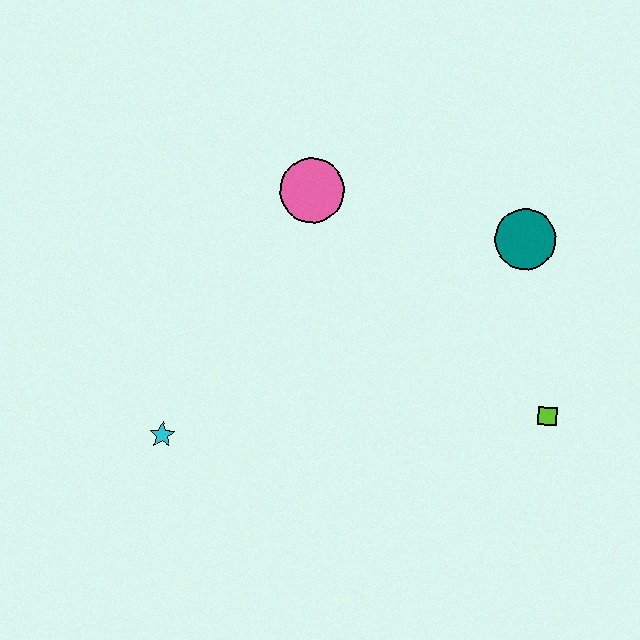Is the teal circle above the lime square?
Yes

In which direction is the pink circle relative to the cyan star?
The pink circle is above the cyan star.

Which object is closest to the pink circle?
The teal circle is closest to the pink circle.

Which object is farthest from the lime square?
The cyan star is farthest from the lime square.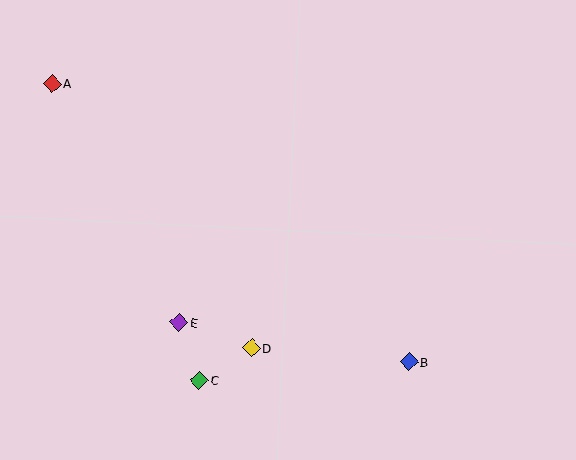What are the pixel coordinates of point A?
Point A is at (52, 83).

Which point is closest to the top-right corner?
Point B is closest to the top-right corner.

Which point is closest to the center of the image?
Point D at (252, 348) is closest to the center.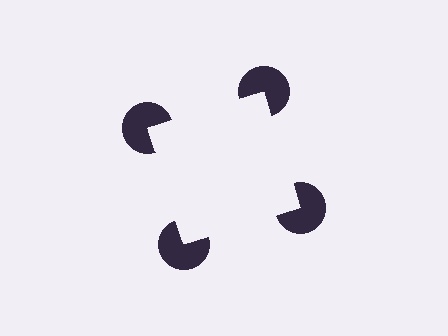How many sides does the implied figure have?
4 sides.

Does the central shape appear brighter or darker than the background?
It typically appears slightly brighter than the background, even though no actual brightness change is drawn.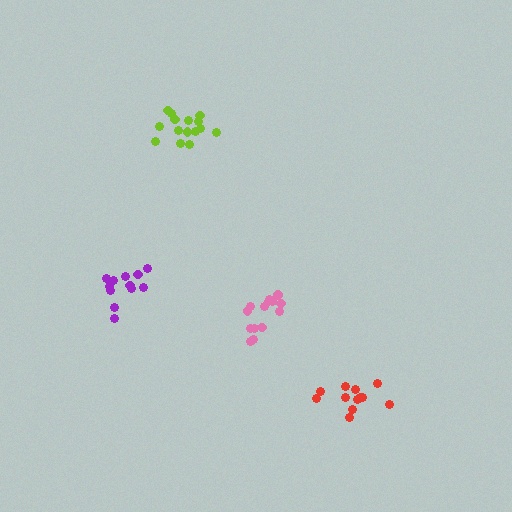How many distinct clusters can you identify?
There are 4 distinct clusters.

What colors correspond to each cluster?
The clusters are colored: lime, pink, purple, red.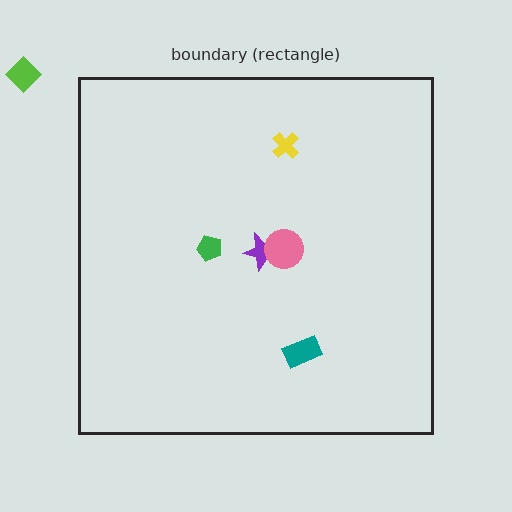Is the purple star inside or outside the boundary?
Inside.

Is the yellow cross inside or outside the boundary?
Inside.